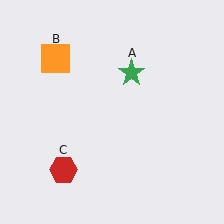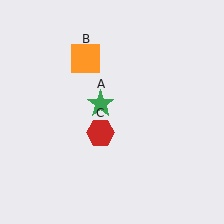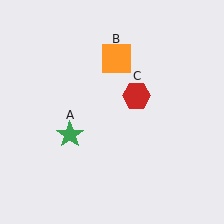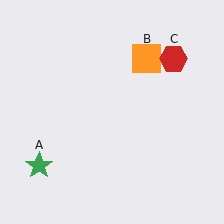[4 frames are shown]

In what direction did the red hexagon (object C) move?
The red hexagon (object C) moved up and to the right.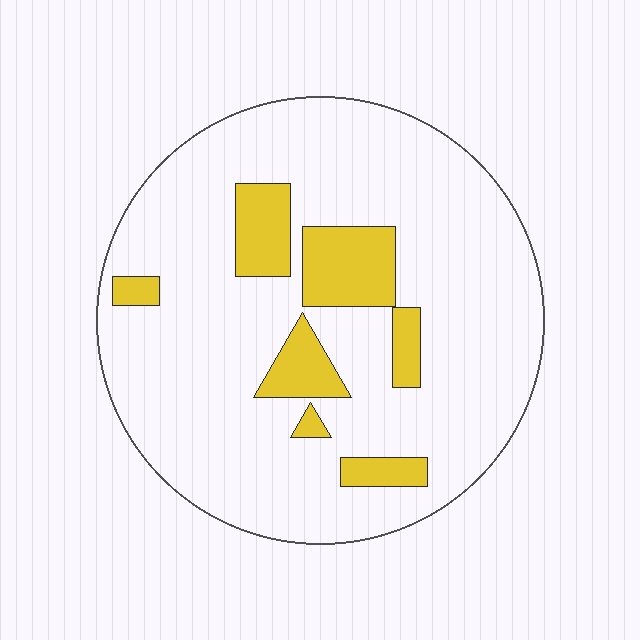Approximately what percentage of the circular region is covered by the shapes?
Approximately 15%.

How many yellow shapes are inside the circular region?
7.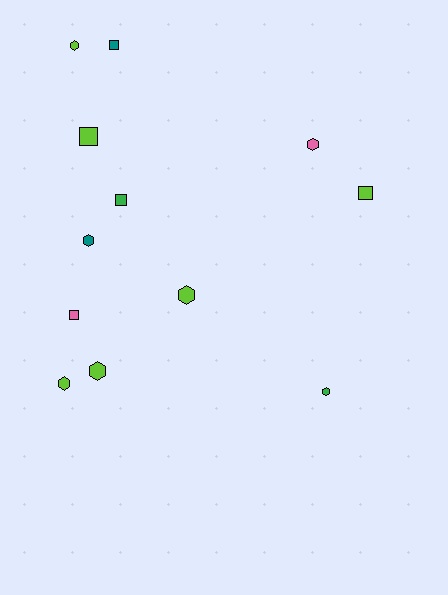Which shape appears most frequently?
Hexagon, with 7 objects.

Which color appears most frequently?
Lime, with 6 objects.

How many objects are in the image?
There are 12 objects.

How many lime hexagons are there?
There are 4 lime hexagons.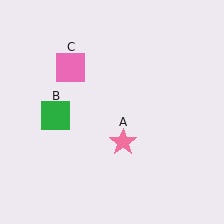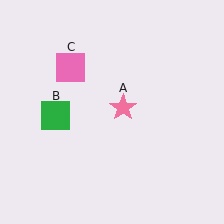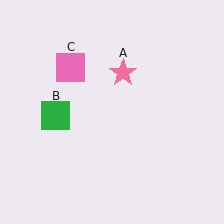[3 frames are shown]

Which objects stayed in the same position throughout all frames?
Green square (object B) and pink square (object C) remained stationary.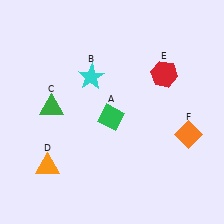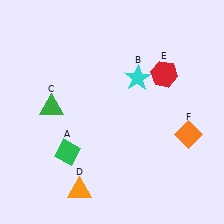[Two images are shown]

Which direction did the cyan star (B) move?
The cyan star (B) moved right.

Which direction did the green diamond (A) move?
The green diamond (A) moved left.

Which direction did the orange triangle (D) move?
The orange triangle (D) moved right.